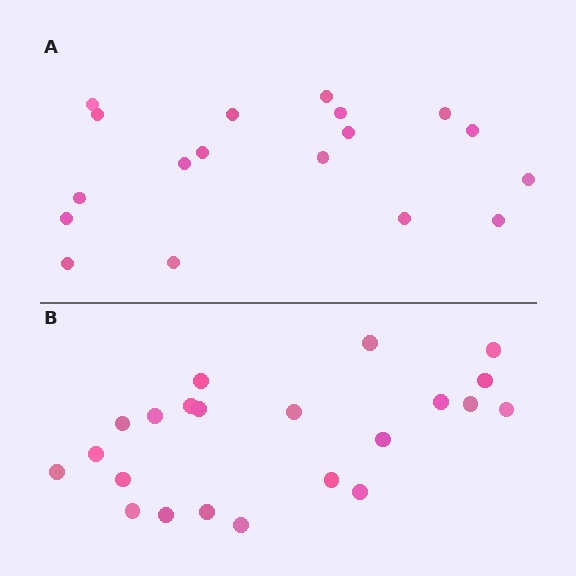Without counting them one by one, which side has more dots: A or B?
Region B (the bottom region) has more dots.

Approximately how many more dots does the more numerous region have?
Region B has about 4 more dots than region A.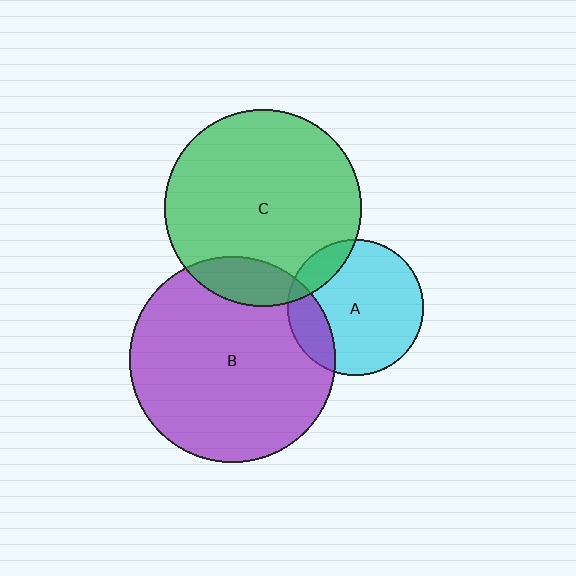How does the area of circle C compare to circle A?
Approximately 2.1 times.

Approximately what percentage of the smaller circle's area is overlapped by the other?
Approximately 15%.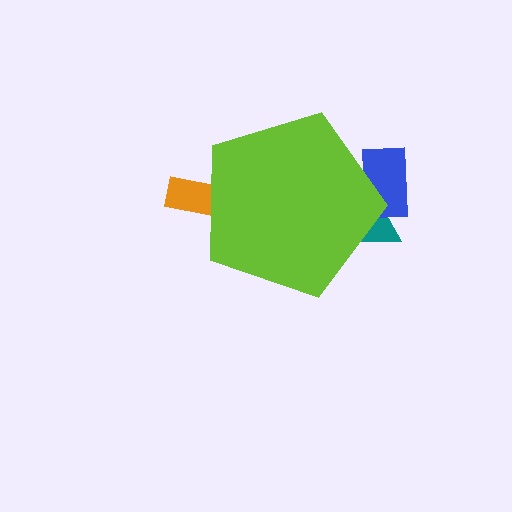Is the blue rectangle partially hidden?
Yes, the blue rectangle is partially hidden behind the lime pentagon.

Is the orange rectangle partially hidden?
Yes, the orange rectangle is partially hidden behind the lime pentagon.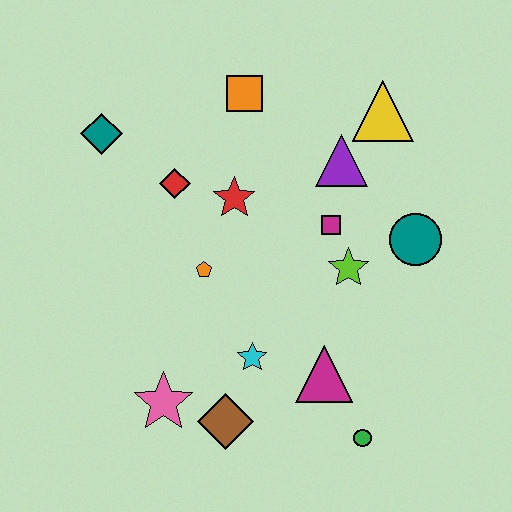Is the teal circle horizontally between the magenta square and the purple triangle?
No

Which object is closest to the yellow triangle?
The purple triangle is closest to the yellow triangle.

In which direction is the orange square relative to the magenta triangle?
The orange square is above the magenta triangle.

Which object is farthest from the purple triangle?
The pink star is farthest from the purple triangle.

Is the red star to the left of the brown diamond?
No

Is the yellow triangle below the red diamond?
No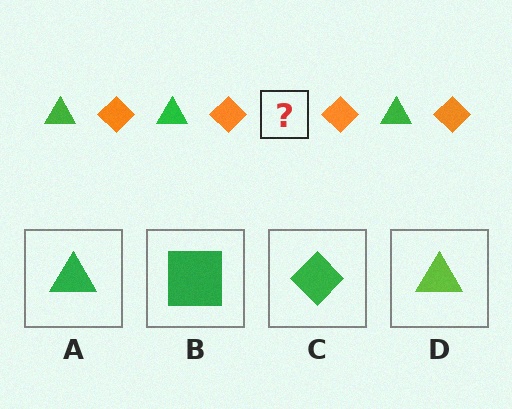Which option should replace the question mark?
Option A.